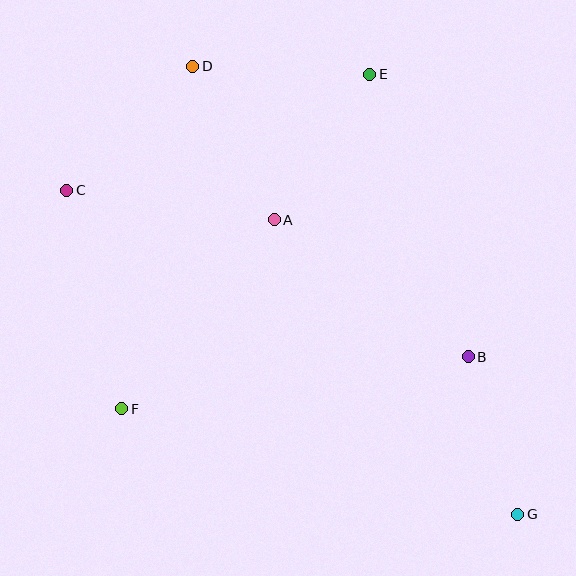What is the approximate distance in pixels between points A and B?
The distance between A and B is approximately 237 pixels.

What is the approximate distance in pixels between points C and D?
The distance between C and D is approximately 177 pixels.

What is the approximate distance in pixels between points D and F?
The distance between D and F is approximately 350 pixels.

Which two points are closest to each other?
Points B and G are closest to each other.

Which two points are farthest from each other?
Points C and G are farthest from each other.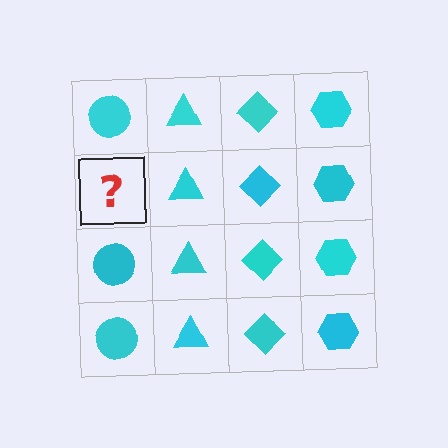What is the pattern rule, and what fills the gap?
The rule is that each column has a consistent shape. The gap should be filled with a cyan circle.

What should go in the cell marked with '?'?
The missing cell should contain a cyan circle.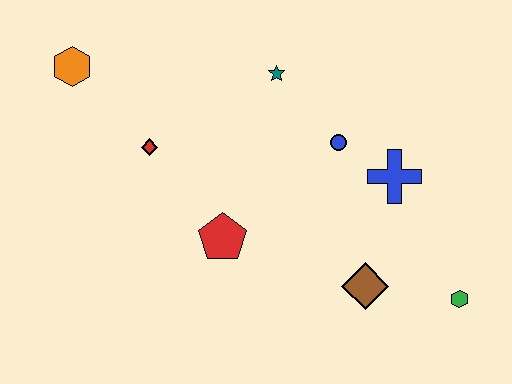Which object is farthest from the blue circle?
The orange hexagon is farthest from the blue circle.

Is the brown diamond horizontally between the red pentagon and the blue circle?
No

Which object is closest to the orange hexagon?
The red diamond is closest to the orange hexagon.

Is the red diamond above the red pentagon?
Yes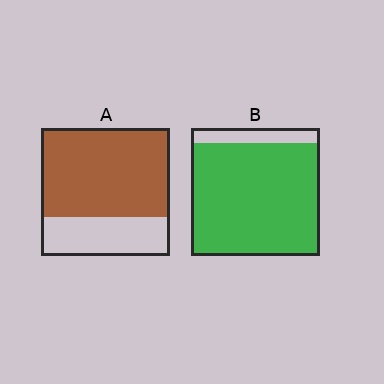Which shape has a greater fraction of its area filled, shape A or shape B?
Shape B.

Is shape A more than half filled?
Yes.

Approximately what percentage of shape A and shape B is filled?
A is approximately 70% and B is approximately 90%.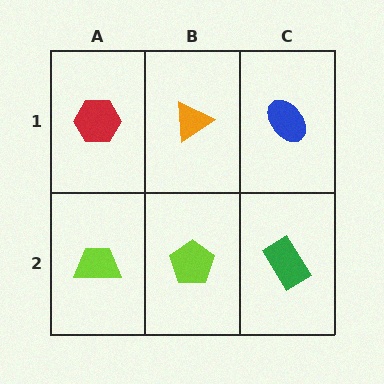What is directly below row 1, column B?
A lime pentagon.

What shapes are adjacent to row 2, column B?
An orange triangle (row 1, column B), a lime trapezoid (row 2, column A), a green rectangle (row 2, column C).